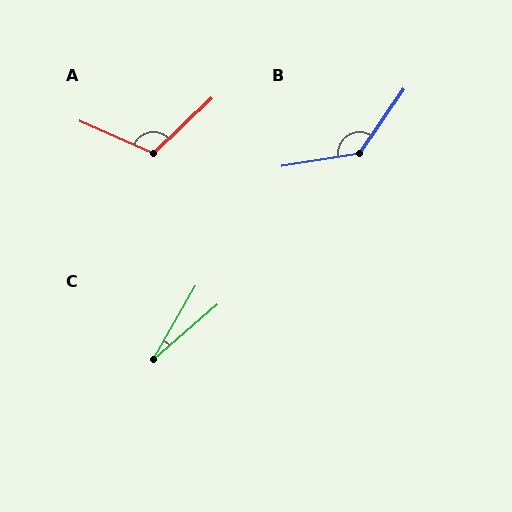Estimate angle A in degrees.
Approximately 113 degrees.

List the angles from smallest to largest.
C (19°), A (113°), B (134°).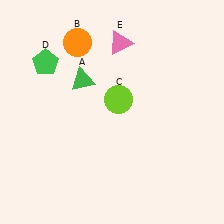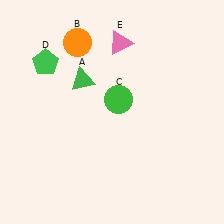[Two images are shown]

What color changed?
The circle (C) changed from lime in Image 1 to green in Image 2.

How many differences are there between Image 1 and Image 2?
There is 1 difference between the two images.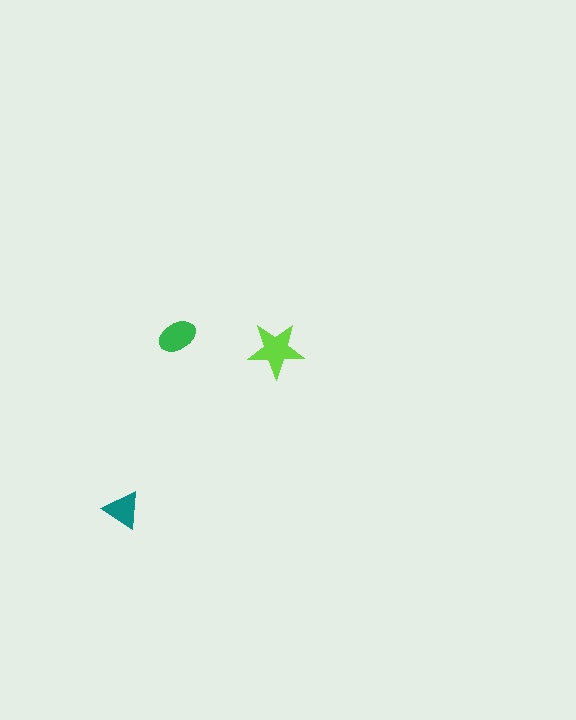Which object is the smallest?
The teal triangle.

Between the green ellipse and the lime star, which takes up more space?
The lime star.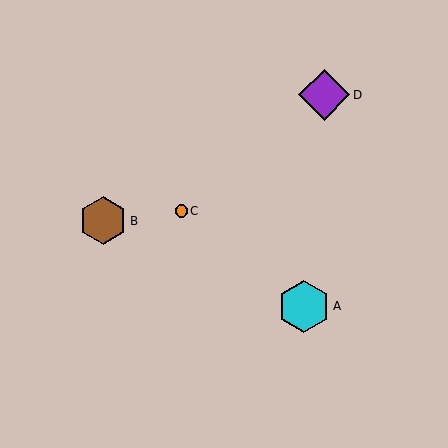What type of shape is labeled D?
Shape D is a purple diamond.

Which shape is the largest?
The cyan hexagon (labeled A) is the largest.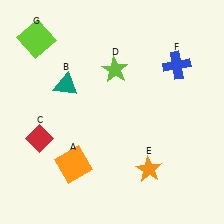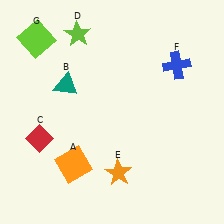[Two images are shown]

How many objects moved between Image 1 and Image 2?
2 objects moved between the two images.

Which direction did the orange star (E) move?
The orange star (E) moved left.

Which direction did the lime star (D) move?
The lime star (D) moved left.